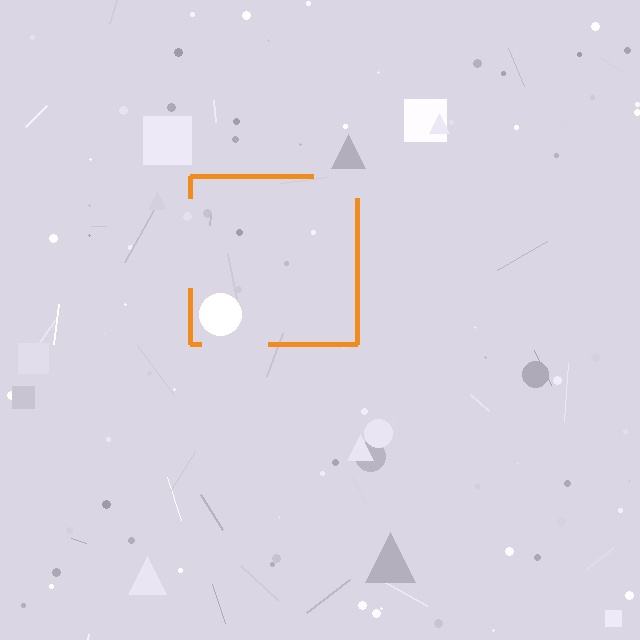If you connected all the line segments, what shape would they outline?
They would outline a square.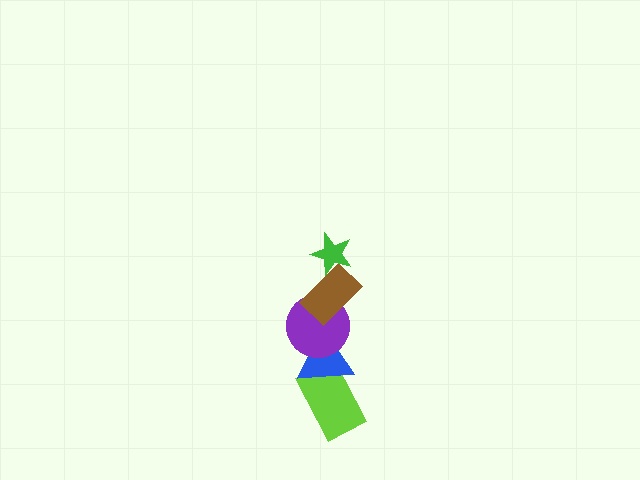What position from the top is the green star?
The green star is 1st from the top.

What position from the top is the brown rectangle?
The brown rectangle is 2nd from the top.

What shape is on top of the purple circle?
The brown rectangle is on top of the purple circle.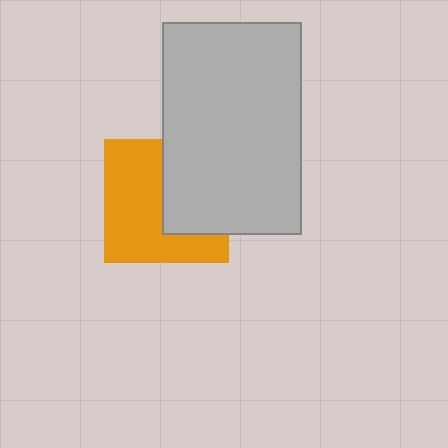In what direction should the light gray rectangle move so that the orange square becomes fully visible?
The light gray rectangle should move right. That is the shortest direction to clear the overlap and leave the orange square fully visible.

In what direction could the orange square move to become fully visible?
The orange square could move left. That would shift it out from behind the light gray rectangle entirely.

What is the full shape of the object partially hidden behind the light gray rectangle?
The partially hidden object is an orange square.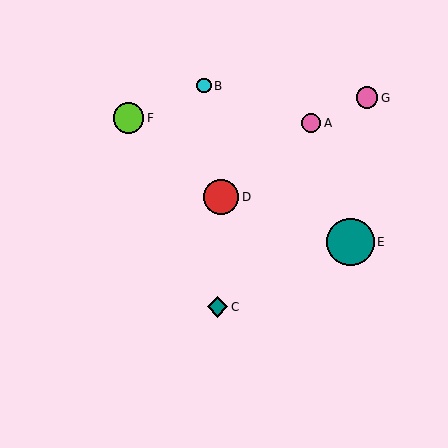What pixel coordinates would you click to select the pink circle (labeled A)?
Click at (311, 123) to select the pink circle A.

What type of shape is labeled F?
Shape F is a lime circle.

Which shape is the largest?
The teal circle (labeled E) is the largest.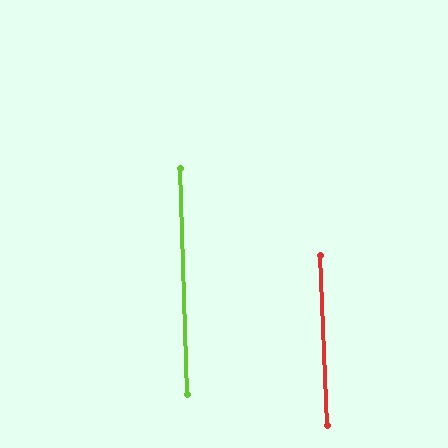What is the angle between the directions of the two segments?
Approximately 1 degree.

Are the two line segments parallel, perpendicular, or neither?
Parallel — their directions differ by only 0.6°.